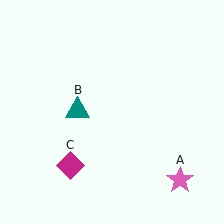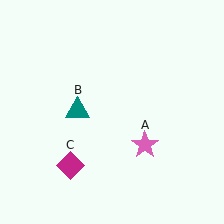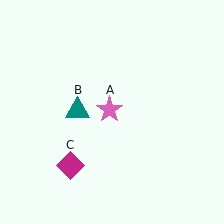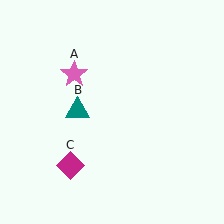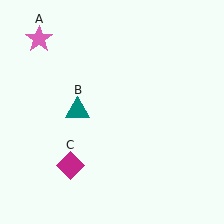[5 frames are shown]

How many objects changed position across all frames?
1 object changed position: pink star (object A).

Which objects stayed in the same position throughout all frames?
Teal triangle (object B) and magenta diamond (object C) remained stationary.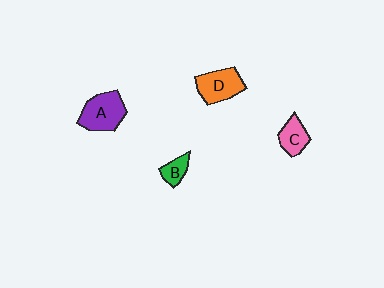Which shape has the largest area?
Shape A (purple).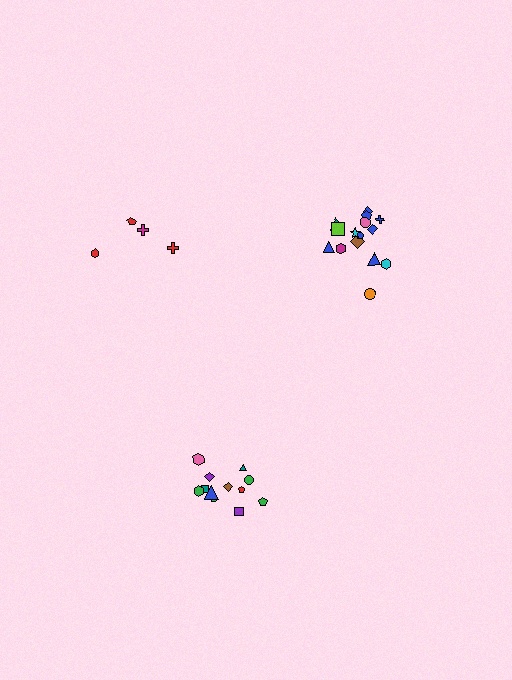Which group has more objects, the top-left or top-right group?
The top-right group.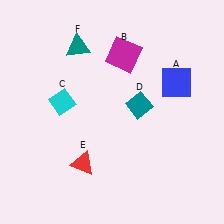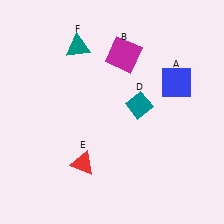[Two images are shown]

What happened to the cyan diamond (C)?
The cyan diamond (C) was removed in Image 2. It was in the top-left area of Image 1.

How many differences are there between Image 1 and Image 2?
There is 1 difference between the two images.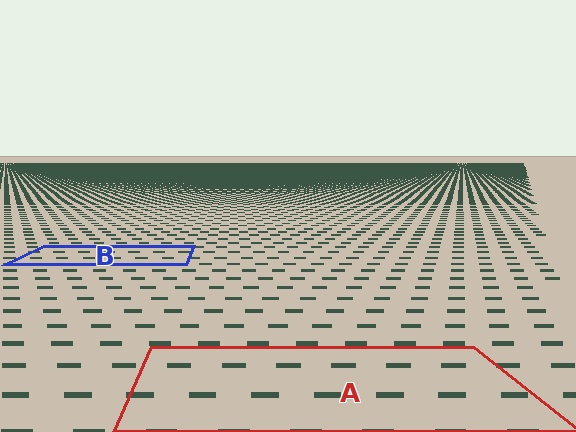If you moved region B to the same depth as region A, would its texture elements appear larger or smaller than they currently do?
They would appear larger. At a closer depth, the same texture elements are projected at a bigger on-screen size.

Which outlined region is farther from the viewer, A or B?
Region B is farther from the viewer — the texture elements inside it appear smaller and more densely packed.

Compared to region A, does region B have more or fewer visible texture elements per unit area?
Region B has more texture elements per unit area — they are packed more densely because it is farther away.